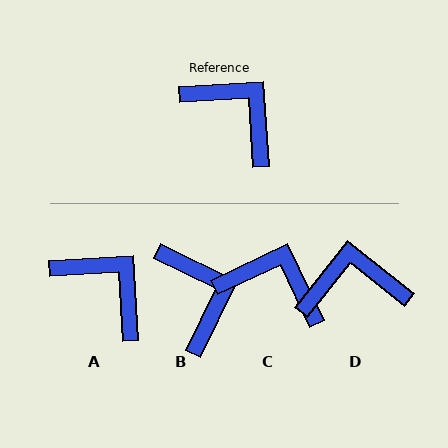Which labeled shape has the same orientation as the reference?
A.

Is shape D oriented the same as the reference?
No, it is off by about 48 degrees.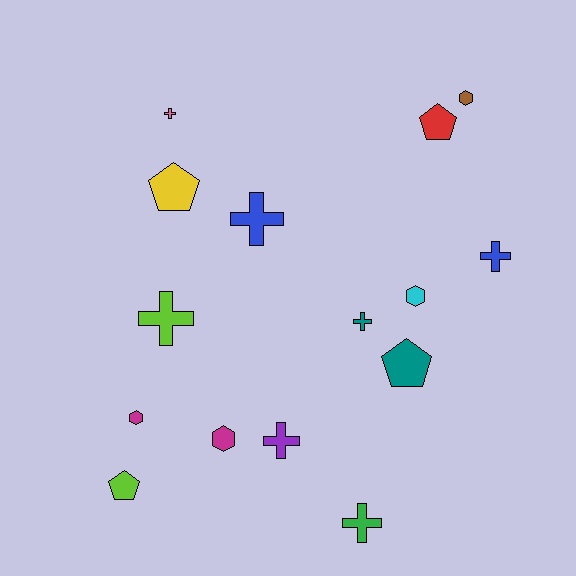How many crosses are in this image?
There are 7 crosses.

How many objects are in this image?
There are 15 objects.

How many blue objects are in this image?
There are 2 blue objects.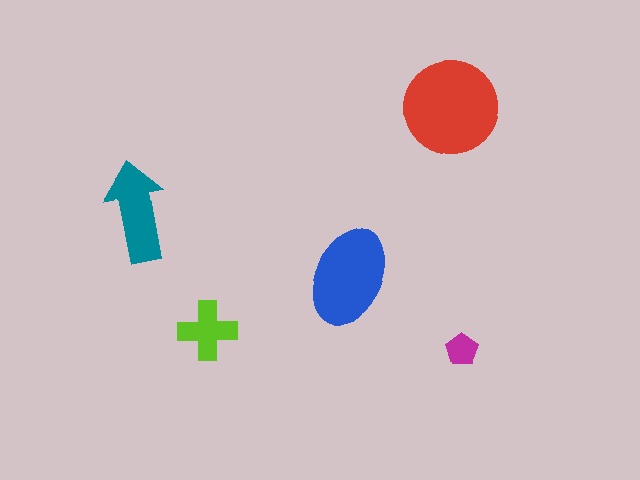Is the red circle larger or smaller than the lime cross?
Larger.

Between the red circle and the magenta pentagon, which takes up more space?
The red circle.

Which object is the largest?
The red circle.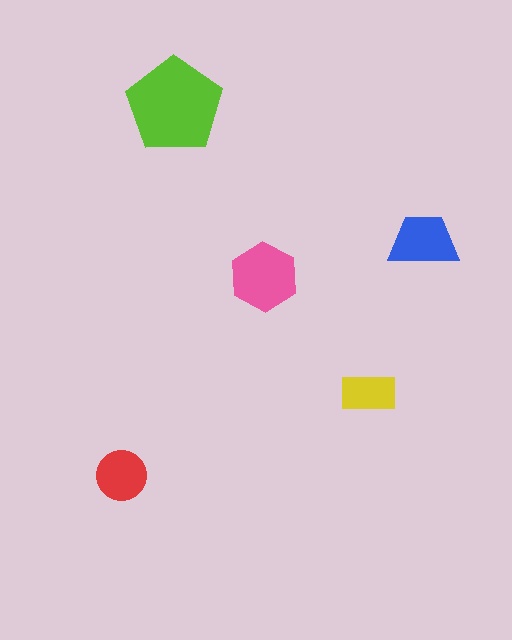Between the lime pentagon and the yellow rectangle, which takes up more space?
The lime pentagon.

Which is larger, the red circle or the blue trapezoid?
The blue trapezoid.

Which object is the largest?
The lime pentagon.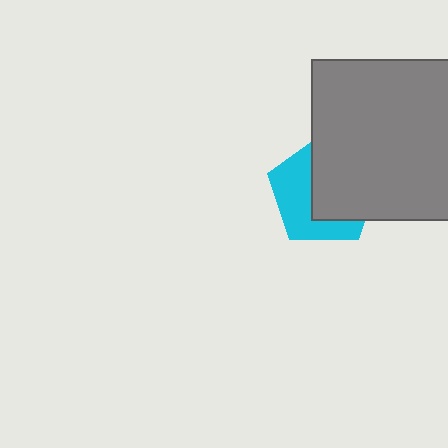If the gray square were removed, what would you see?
You would see the complete cyan pentagon.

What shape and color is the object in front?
The object in front is a gray square.